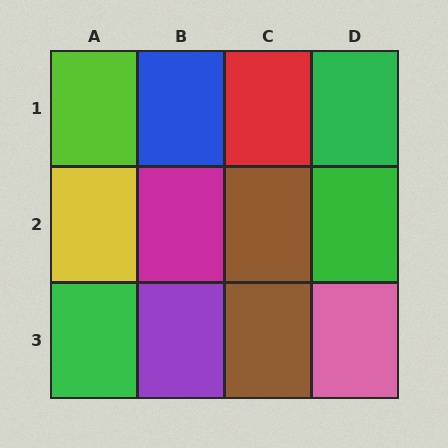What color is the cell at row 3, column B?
Purple.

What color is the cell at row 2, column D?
Green.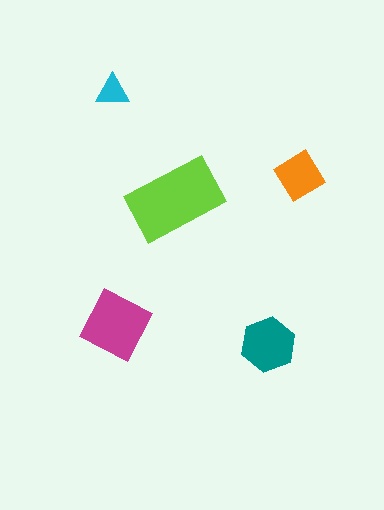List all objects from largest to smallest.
The lime rectangle, the magenta square, the teal hexagon, the orange diamond, the cyan triangle.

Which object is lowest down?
The teal hexagon is bottommost.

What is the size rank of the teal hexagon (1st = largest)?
3rd.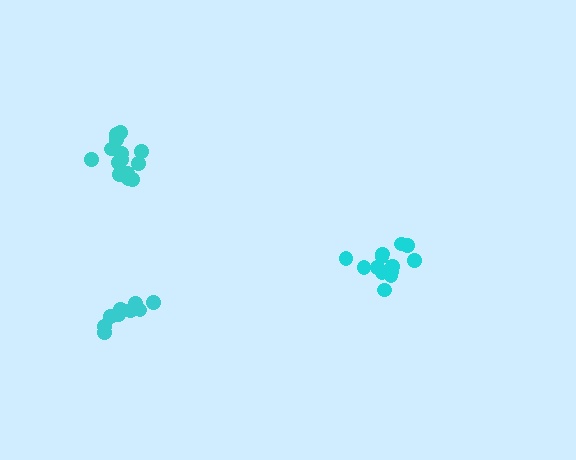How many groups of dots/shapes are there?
There are 3 groups.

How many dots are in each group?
Group 1: 14 dots, Group 2: 15 dots, Group 3: 9 dots (38 total).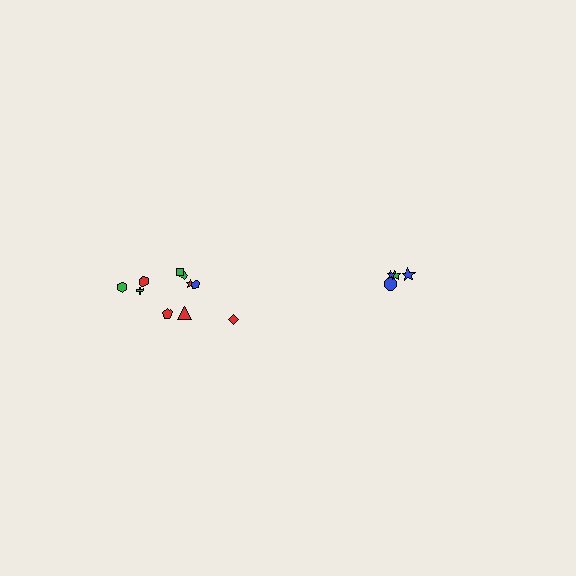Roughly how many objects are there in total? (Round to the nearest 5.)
Roughly 15 objects in total.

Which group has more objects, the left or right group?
The left group.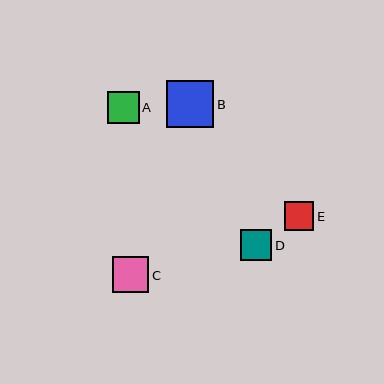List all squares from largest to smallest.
From largest to smallest: B, C, A, D, E.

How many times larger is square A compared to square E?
Square A is approximately 1.1 times the size of square E.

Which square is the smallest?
Square E is the smallest with a size of approximately 29 pixels.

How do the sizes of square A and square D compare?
Square A and square D are approximately the same size.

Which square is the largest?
Square B is the largest with a size of approximately 47 pixels.